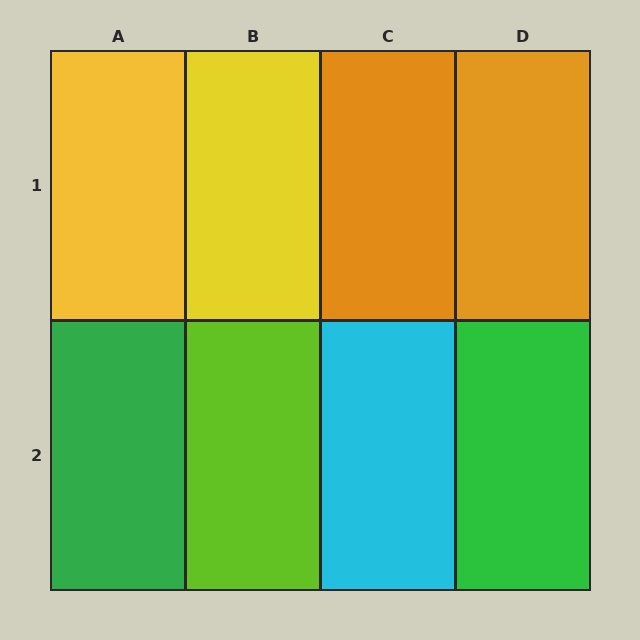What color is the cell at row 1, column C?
Orange.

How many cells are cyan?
1 cell is cyan.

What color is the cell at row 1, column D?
Orange.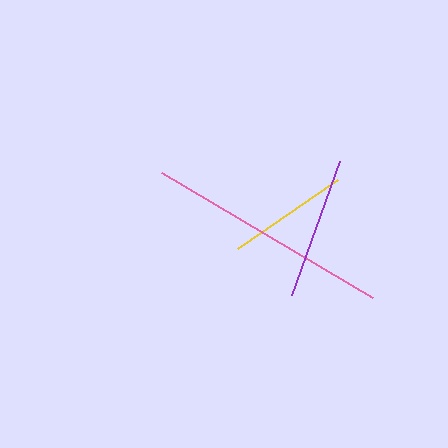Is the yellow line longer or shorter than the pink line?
The pink line is longer than the yellow line.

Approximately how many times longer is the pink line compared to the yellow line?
The pink line is approximately 2.0 times the length of the yellow line.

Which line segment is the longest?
The pink line is the longest at approximately 245 pixels.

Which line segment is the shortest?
The yellow line is the shortest at approximately 121 pixels.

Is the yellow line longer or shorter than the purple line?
The purple line is longer than the yellow line.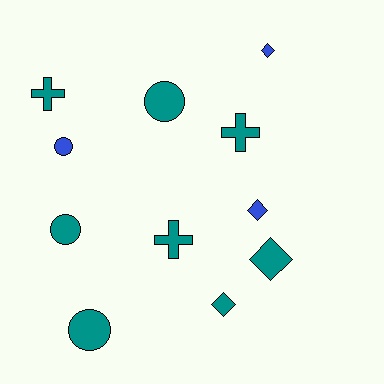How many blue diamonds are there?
There are 2 blue diamonds.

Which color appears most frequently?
Teal, with 8 objects.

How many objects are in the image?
There are 11 objects.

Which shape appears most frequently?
Circle, with 4 objects.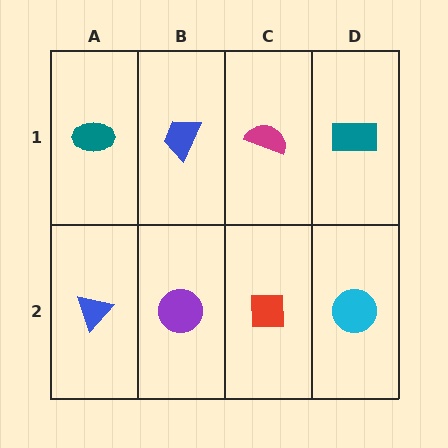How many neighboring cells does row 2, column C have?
3.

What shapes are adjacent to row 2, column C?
A magenta semicircle (row 1, column C), a purple circle (row 2, column B), a cyan circle (row 2, column D).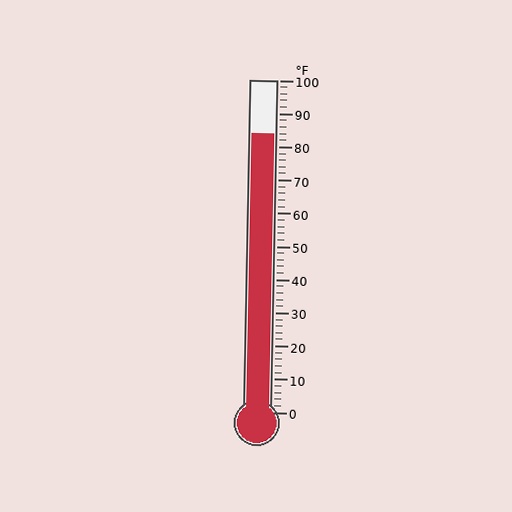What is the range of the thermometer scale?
The thermometer scale ranges from 0°F to 100°F.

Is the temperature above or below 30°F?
The temperature is above 30°F.